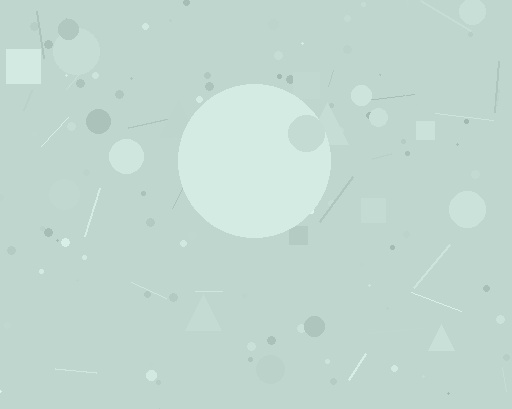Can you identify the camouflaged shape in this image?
The camouflaged shape is a circle.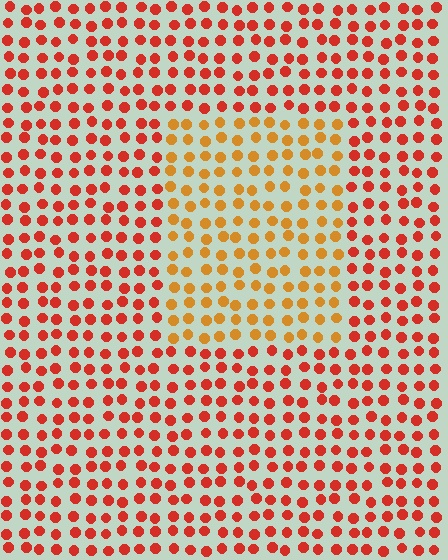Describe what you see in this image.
The image is filled with small red elements in a uniform arrangement. A rectangle-shaped region is visible where the elements are tinted to a slightly different hue, forming a subtle color boundary.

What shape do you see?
I see a rectangle.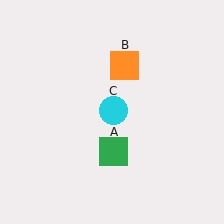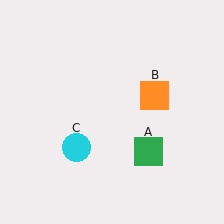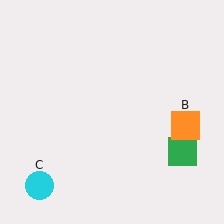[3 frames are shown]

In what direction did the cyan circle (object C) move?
The cyan circle (object C) moved down and to the left.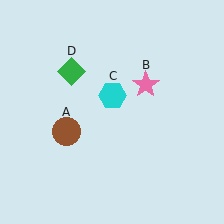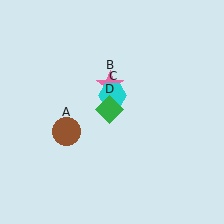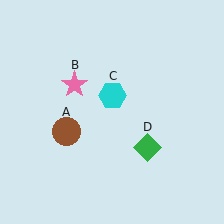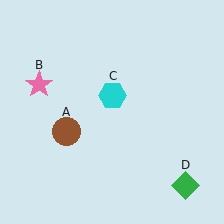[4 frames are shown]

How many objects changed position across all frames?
2 objects changed position: pink star (object B), green diamond (object D).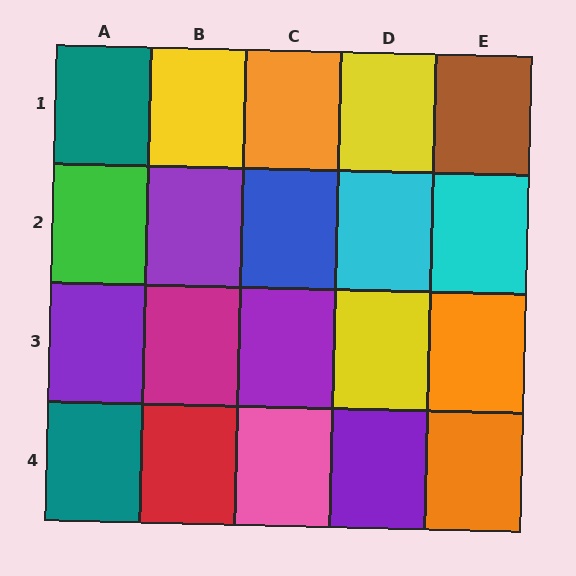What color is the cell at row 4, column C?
Pink.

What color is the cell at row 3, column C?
Purple.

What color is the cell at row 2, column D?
Cyan.